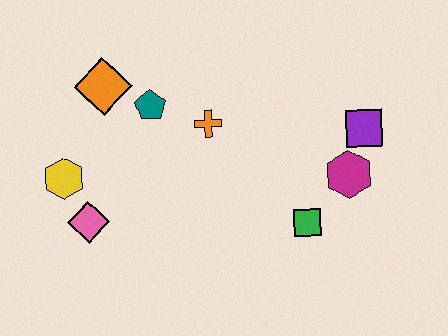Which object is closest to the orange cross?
The teal pentagon is closest to the orange cross.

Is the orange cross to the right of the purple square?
No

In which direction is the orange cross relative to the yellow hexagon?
The orange cross is to the right of the yellow hexagon.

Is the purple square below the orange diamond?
Yes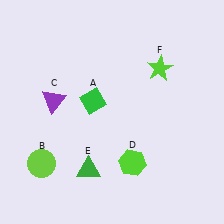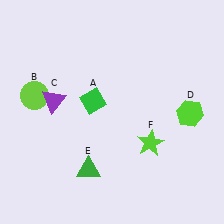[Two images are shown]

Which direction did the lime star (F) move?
The lime star (F) moved down.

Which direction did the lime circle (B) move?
The lime circle (B) moved up.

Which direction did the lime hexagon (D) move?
The lime hexagon (D) moved right.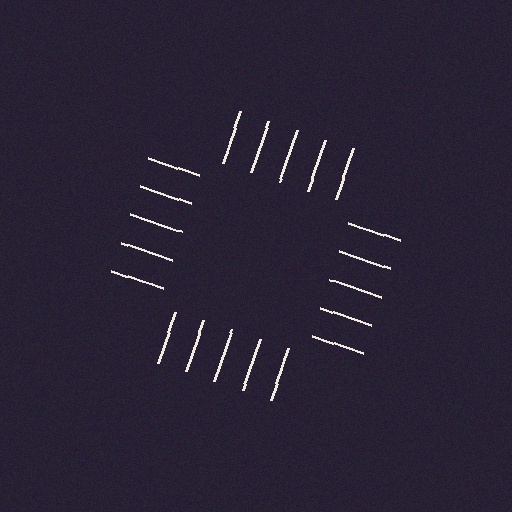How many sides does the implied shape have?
4 sides — the line-ends trace a square.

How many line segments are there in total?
20 — 5 along each of the 4 edges.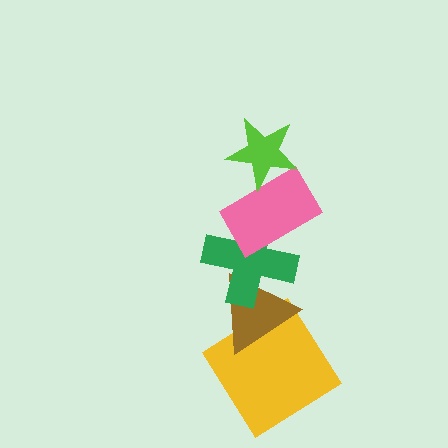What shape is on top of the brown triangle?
The green cross is on top of the brown triangle.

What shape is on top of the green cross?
The pink rectangle is on top of the green cross.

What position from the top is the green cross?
The green cross is 3rd from the top.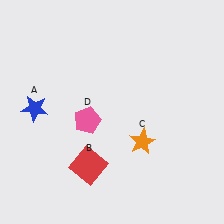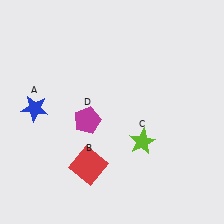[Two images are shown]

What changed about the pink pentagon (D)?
In Image 1, D is pink. In Image 2, it changed to magenta.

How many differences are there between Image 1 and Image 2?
There are 2 differences between the two images.